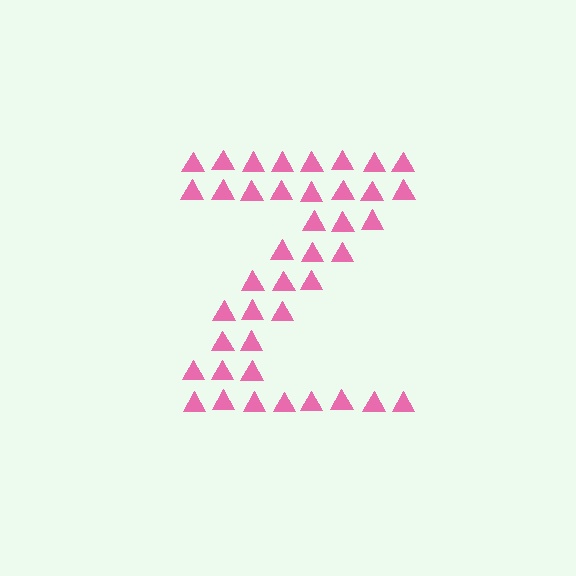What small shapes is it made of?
It is made of small triangles.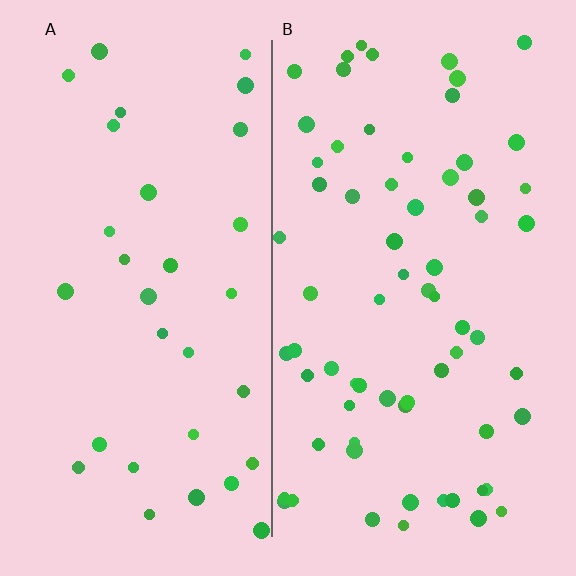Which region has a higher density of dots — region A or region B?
B (the right).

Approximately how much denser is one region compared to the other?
Approximately 2.1× — region B over region A.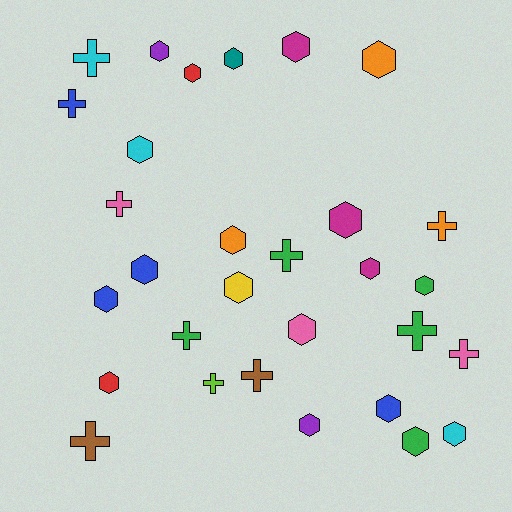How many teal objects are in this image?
There is 1 teal object.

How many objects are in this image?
There are 30 objects.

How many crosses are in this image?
There are 11 crosses.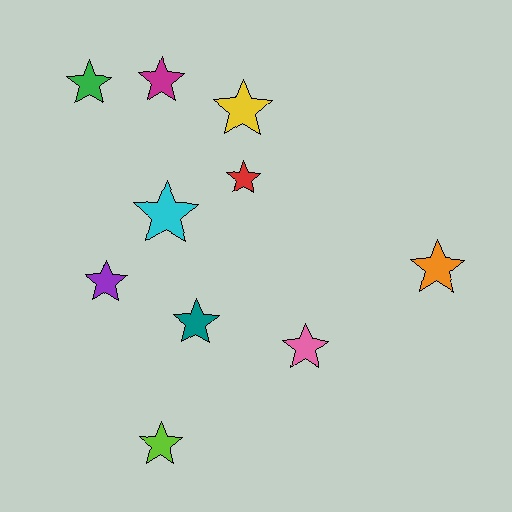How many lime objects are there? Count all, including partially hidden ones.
There is 1 lime object.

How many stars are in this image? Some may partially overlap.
There are 10 stars.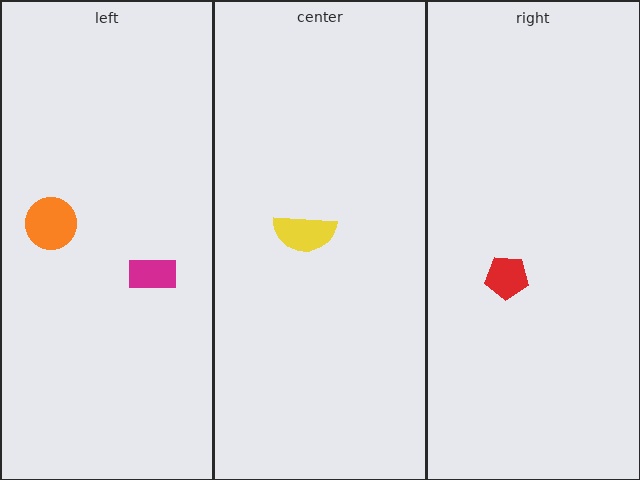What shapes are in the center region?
The yellow semicircle.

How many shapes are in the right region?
1.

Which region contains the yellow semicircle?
The center region.